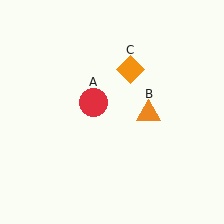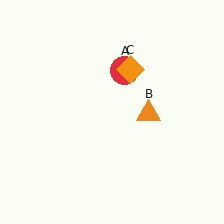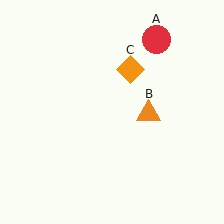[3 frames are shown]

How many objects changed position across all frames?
1 object changed position: red circle (object A).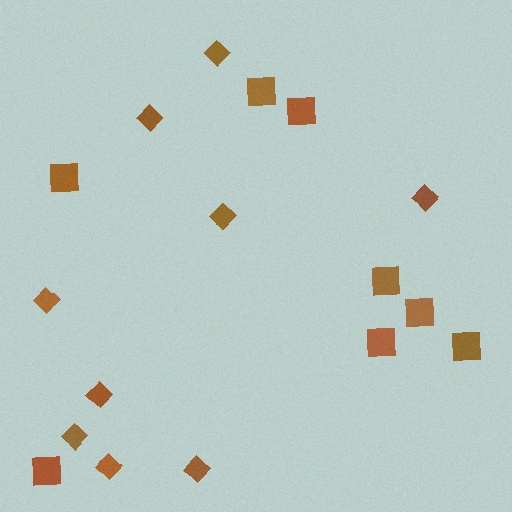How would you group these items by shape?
There are 2 groups: one group of squares (8) and one group of diamonds (9).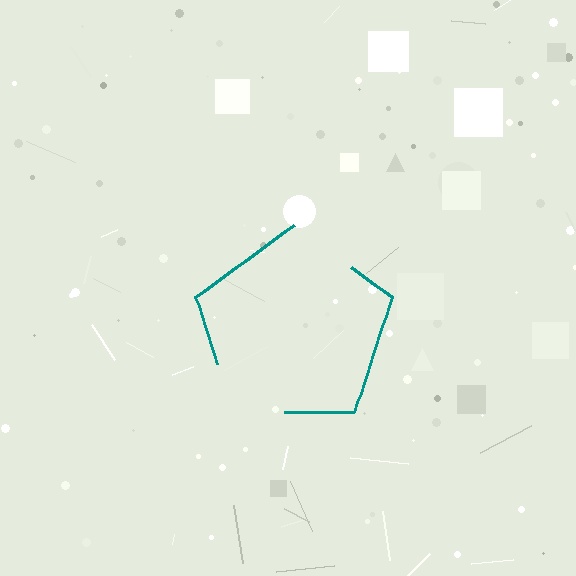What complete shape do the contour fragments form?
The contour fragments form a pentagon.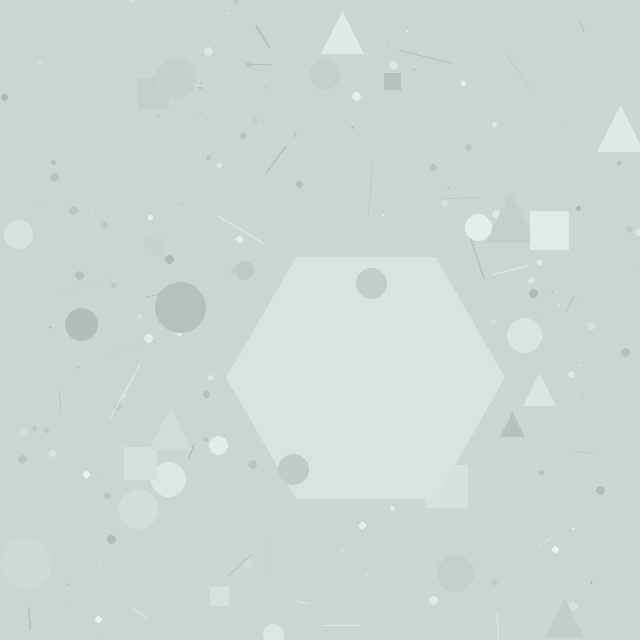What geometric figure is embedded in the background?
A hexagon is embedded in the background.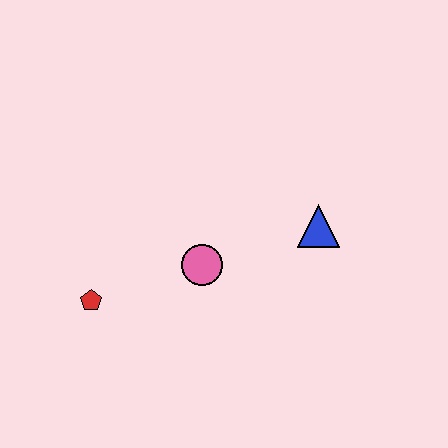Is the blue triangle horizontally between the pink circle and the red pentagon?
No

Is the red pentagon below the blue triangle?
Yes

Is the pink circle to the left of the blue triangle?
Yes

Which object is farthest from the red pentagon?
The blue triangle is farthest from the red pentagon.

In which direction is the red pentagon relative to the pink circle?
The red pentagon is to the left of the pink circle.